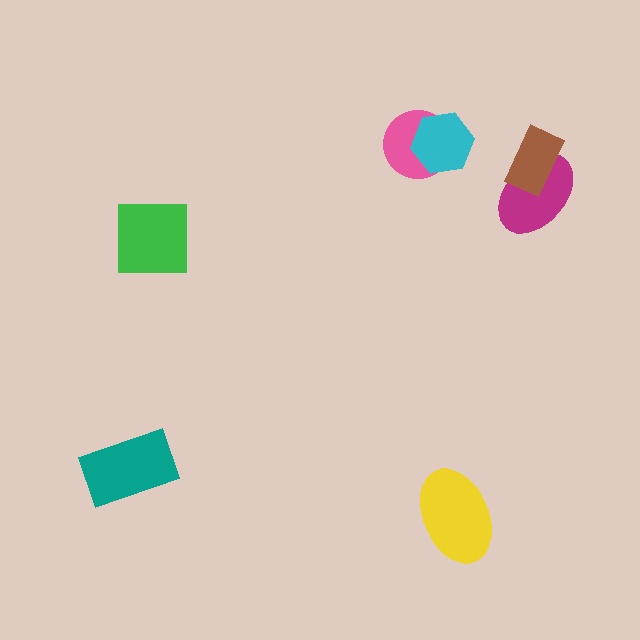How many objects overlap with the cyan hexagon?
1 object overlaps with the cyan hexagon.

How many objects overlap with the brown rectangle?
1 object overlaps with the brown rectangle.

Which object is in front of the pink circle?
The cyan hexagon is in front of the pink circle.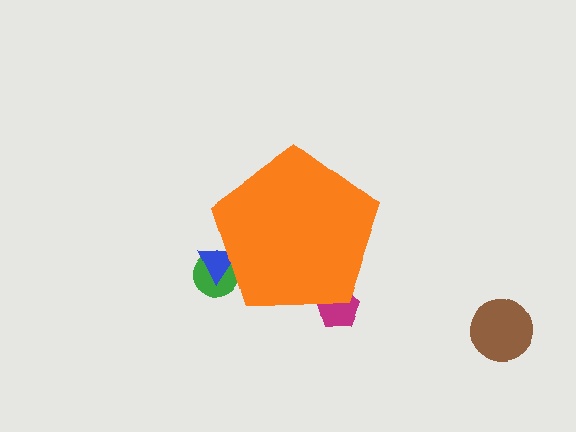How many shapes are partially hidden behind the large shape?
3 shapes are partially hidden.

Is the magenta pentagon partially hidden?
Yes, the magenta pentagon is partially hidden behind the orange pentagon.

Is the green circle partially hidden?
Yes, the green circle is partially hidden behind the orange pentagon.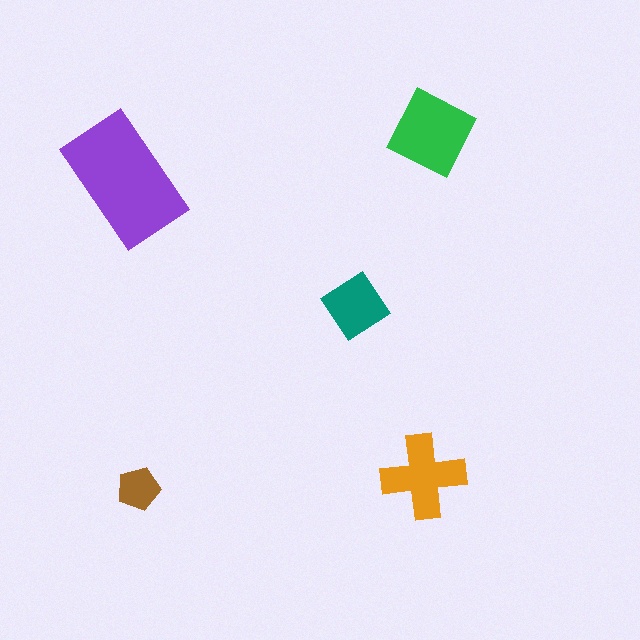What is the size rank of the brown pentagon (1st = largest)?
5th.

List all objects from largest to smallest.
The purple rectangle, the green diamond, the orange cross, the teal diamond, the brown pentagon.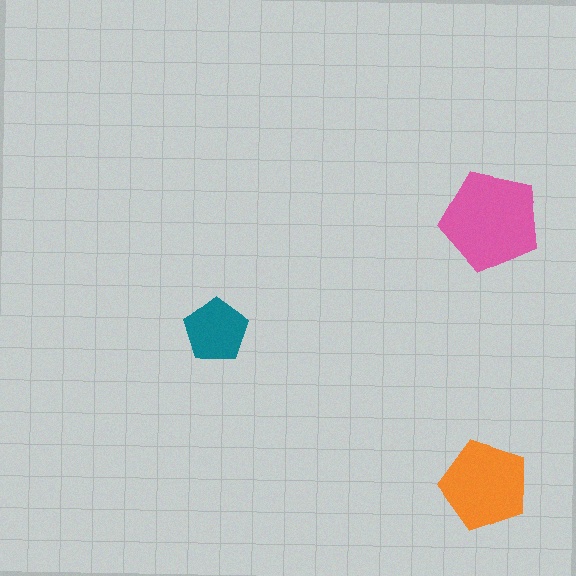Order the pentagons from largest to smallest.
the pink one, the orange one, the teal one.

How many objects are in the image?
There are 3 objects in the image.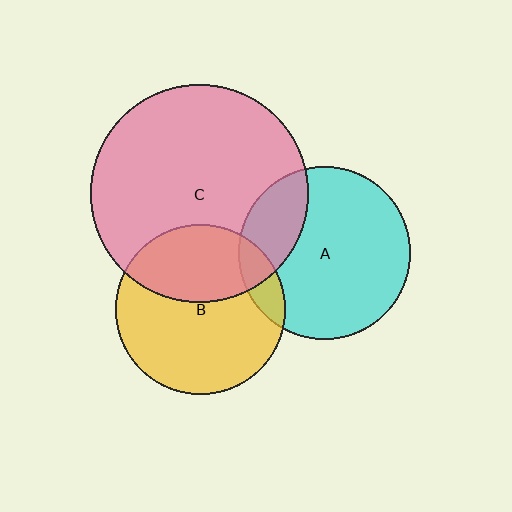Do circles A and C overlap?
Yes.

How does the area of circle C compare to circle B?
Approximately 1.6 times.